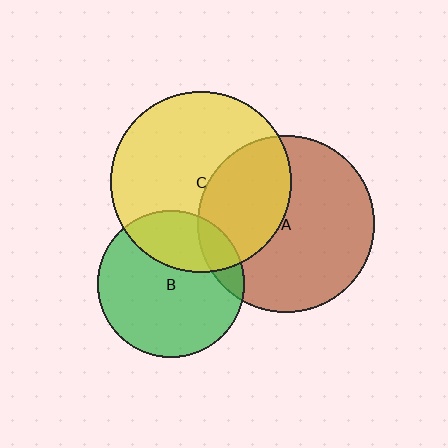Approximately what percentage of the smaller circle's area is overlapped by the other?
Approximately 35%.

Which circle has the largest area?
Circle C (yellow).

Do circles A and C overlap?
Yes.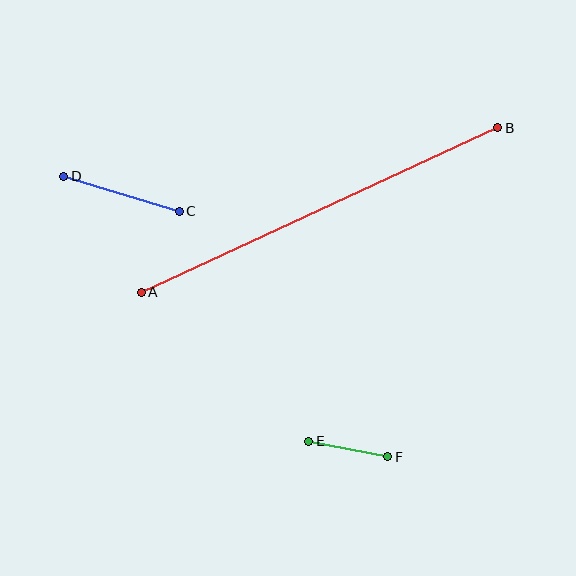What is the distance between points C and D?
The distance is approximately 121 pixels.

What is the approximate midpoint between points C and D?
The midpoint is at approximately (122, 194) pixels.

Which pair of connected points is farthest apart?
Points A and B are farthest apart.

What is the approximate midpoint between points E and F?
The midpoint is at approximately (348, 449) pixels.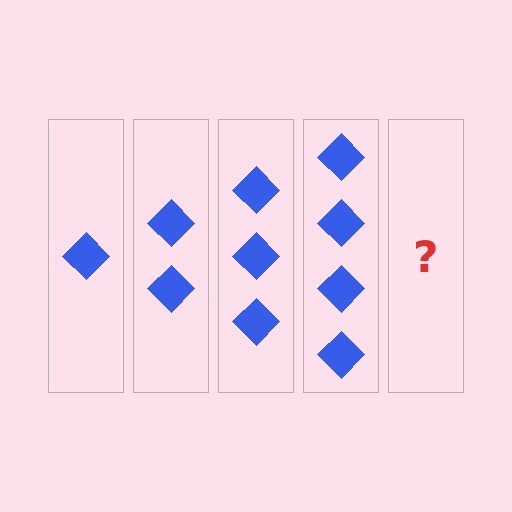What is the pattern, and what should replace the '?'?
The pattern is that each step adds one more diamond. The '?' should be 5 diamonds.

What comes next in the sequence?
The next element should be 5 diamonds.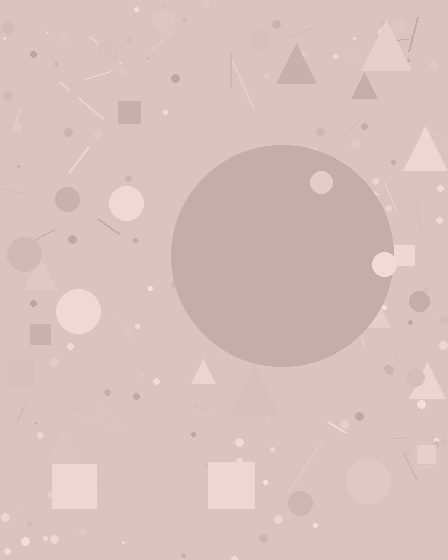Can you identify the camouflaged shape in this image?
The camouflaged shape is a circle.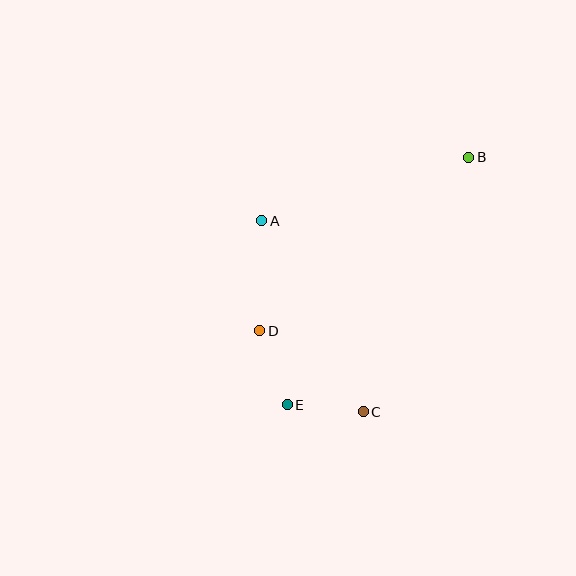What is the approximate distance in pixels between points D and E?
The distance between D and E is approximately 79 pixels.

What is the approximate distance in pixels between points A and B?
The distance between A and B is approximately 216 pixels.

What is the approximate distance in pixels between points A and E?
The distance between A and E is approximately 186 pixels.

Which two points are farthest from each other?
Points B and E are farthest from each other.